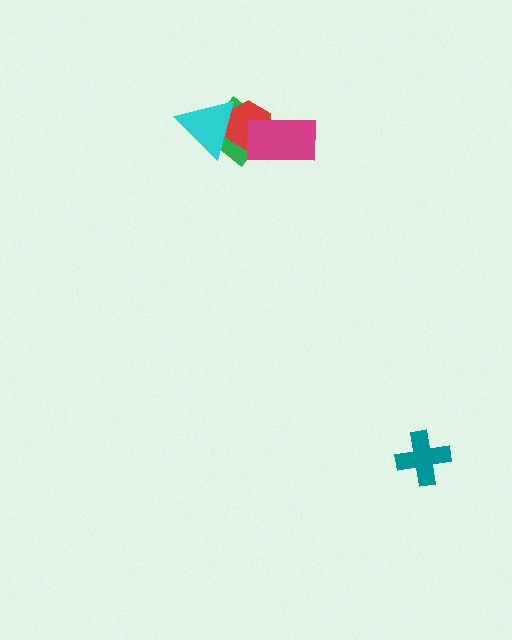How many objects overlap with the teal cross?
0 objects overlap with the teal cross.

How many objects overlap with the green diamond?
3 objects overlap with the green diamond.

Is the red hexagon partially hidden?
Yes, it is partially covered by another shape.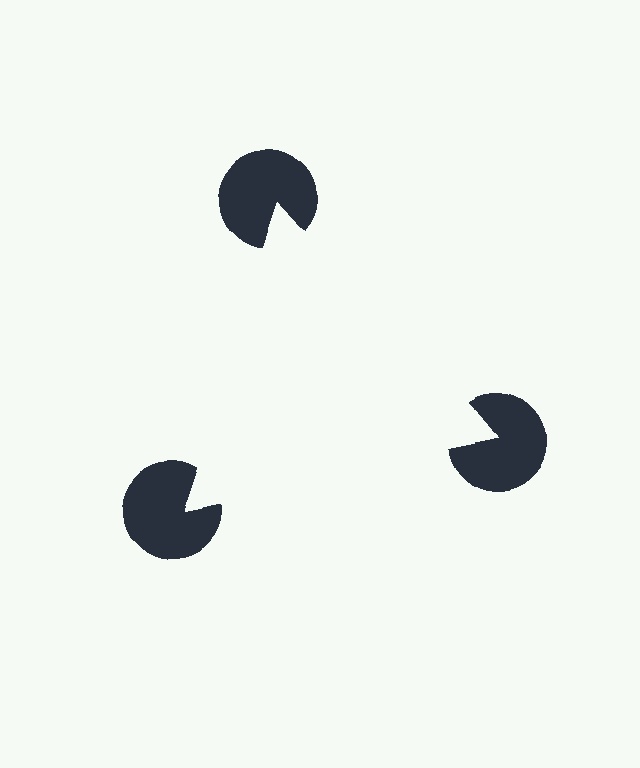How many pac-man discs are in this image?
There are 3 — one at each vertex of the illusory triangle.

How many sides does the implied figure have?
3 sides.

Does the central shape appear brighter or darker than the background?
It typically appears slightly brighter than the background, even though no actual brightness change is drawn.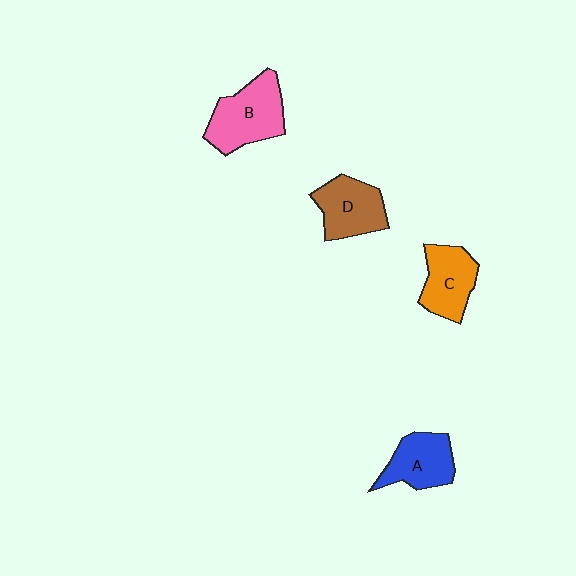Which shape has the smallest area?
Shape A (blue).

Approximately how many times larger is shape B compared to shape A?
Approximately 1.3 times.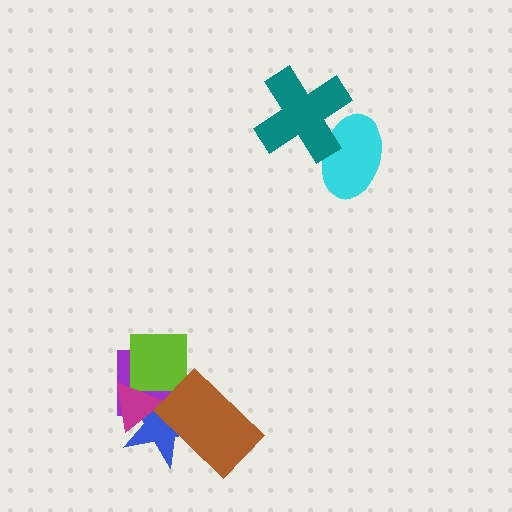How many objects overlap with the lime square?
3 objects overlap with the lime square.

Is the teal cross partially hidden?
No, no other shape covers it.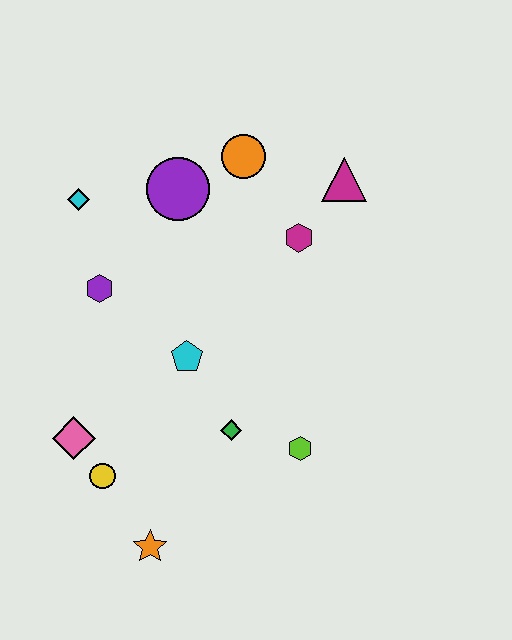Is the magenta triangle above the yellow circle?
Yes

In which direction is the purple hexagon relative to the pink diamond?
The purple hexagon is above the pink diamond.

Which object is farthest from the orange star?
The magenta triangle is farthest from the orange star.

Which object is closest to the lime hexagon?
The green diamond is closest to the lime hexagon.